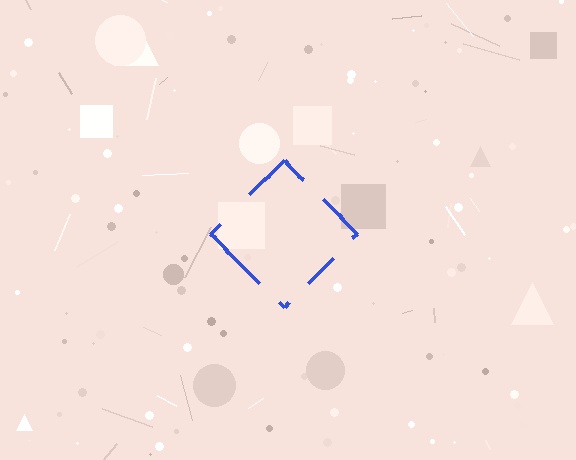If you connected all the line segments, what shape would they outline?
They would outline a diamond.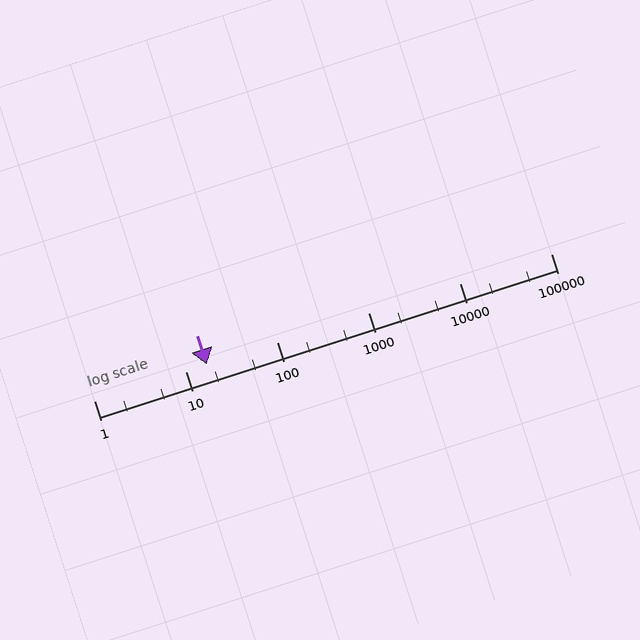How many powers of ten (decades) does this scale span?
The scale spans 5 decades, from 1 to 100000.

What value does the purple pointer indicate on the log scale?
The pointer indicates approximately 17.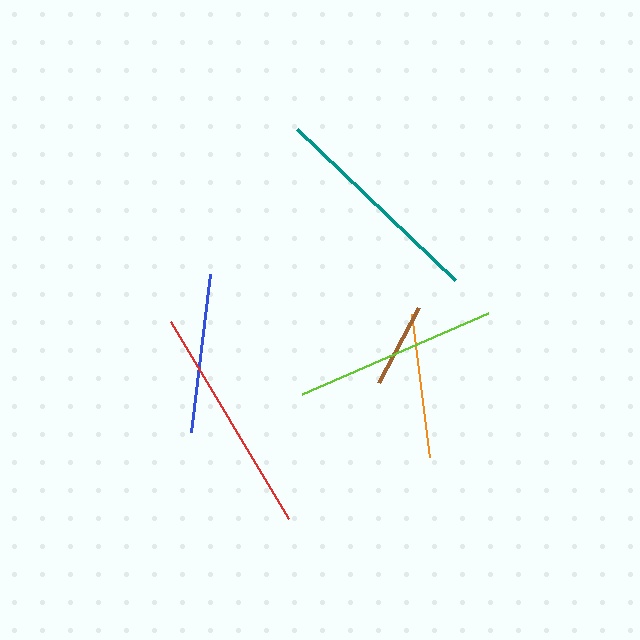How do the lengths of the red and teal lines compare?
The red and teal lines are approximately the same length.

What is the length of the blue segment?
The blue segment is approximately 159 pixels long.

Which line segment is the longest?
The red line is the longest at approximately 229 pixels.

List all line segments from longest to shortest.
From longest to shortest: red, teal, lime, blue, orange, brown.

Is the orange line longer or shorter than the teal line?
The teal line is longer than the orange line.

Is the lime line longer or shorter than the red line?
The red line is longer than the lime line.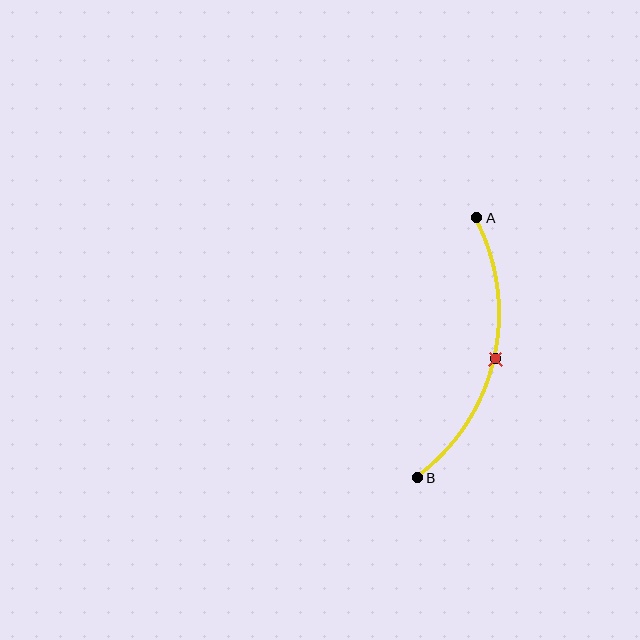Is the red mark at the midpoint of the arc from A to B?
Yes. The red mark lies on the arc at equal arc-length from both A and B — it is the arc midpoint.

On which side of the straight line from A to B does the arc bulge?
The arc bulges to the right of the straight line connecting A and B.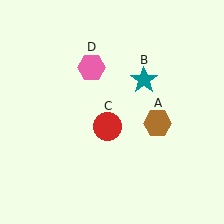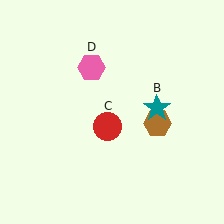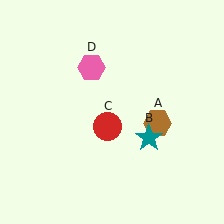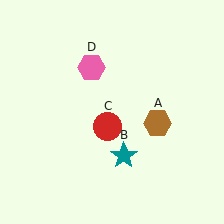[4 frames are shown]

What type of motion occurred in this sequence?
The teal star (object B) rotated clockwise around the center of the scene.